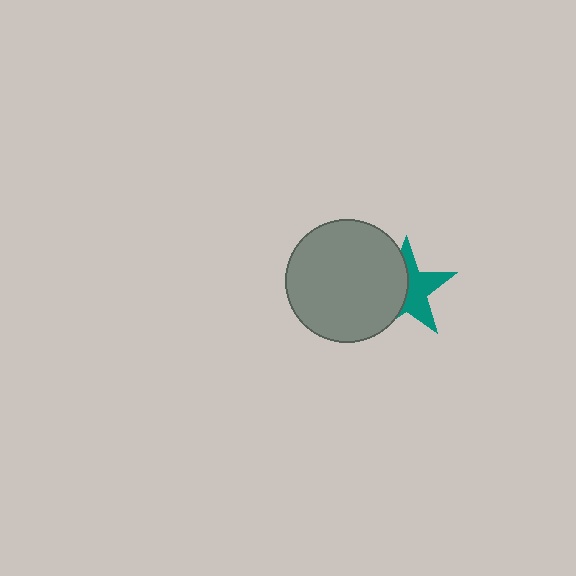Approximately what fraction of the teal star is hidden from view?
Roughly 49% of the teal star is hidden behind the gray circle.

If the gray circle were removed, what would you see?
You would see the complete teal star.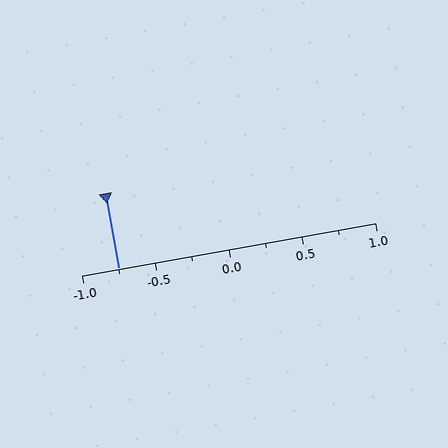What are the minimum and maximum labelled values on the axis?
The axis runs from -1.0 to 1.0.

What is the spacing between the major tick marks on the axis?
The major ticks are spaced 0.5 apart.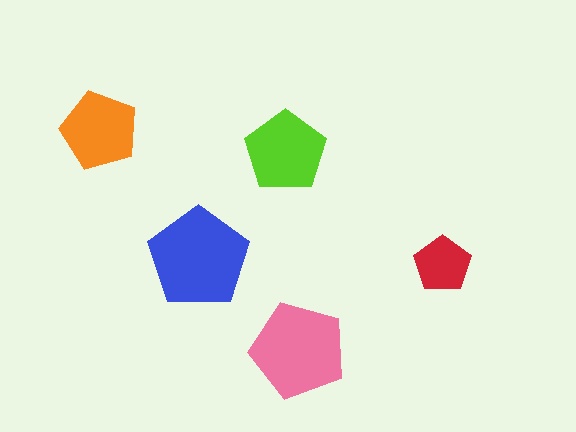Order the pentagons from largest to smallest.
the blue one, the pink one, the lime one, the orange one, the red one.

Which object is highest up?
The orange pentagon is topmost.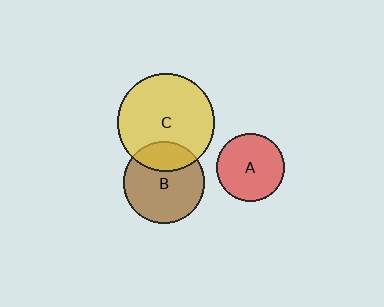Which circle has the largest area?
Circle C (yellow).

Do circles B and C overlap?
Yes.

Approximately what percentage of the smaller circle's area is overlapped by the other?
Approximately 25%.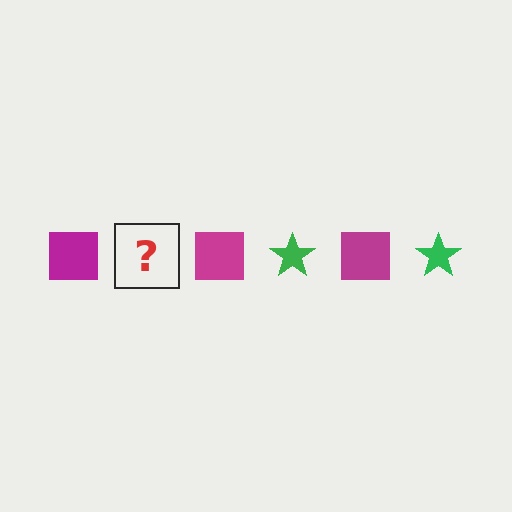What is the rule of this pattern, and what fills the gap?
The rule is that the pattern alternates between magenta square and green star. The gap should be filled with a green star.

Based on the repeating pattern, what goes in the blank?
The blank should be a green star.